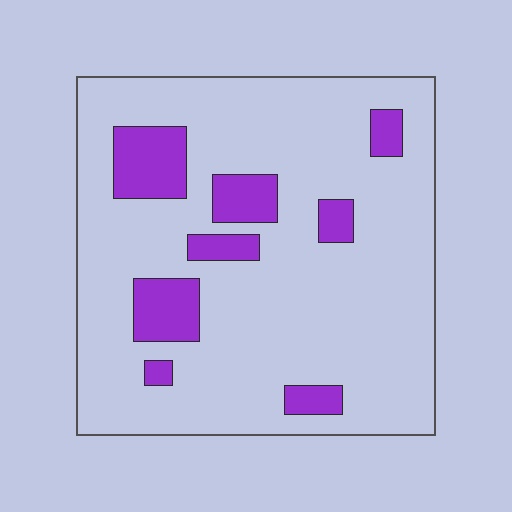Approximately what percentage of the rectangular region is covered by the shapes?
Approximately 15%.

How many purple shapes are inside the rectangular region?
8.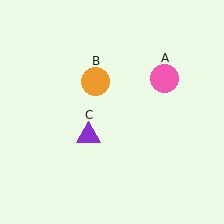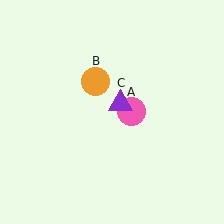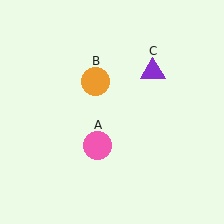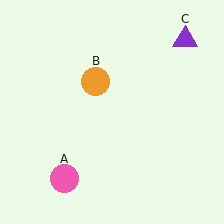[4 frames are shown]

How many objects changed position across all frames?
2 objects changed position: pink circle (object A), purple triangle (object C).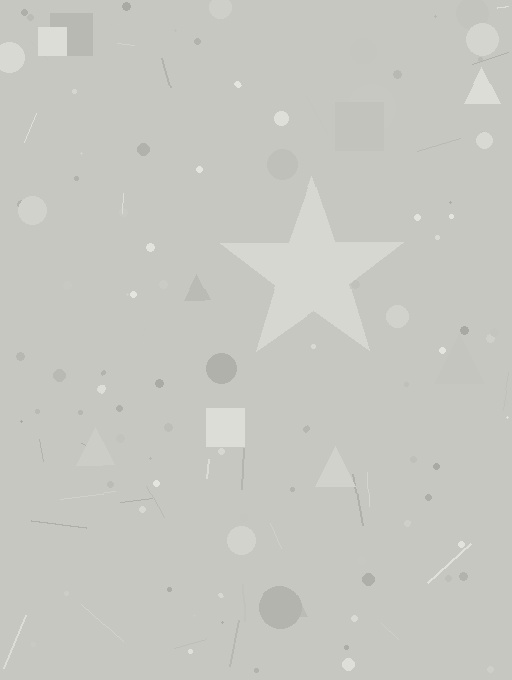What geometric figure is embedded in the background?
A star is embedded in the background.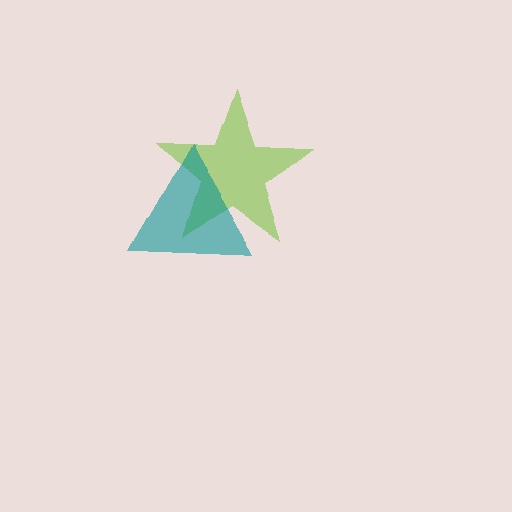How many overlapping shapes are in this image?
There are 2 overlapping shapes in the image.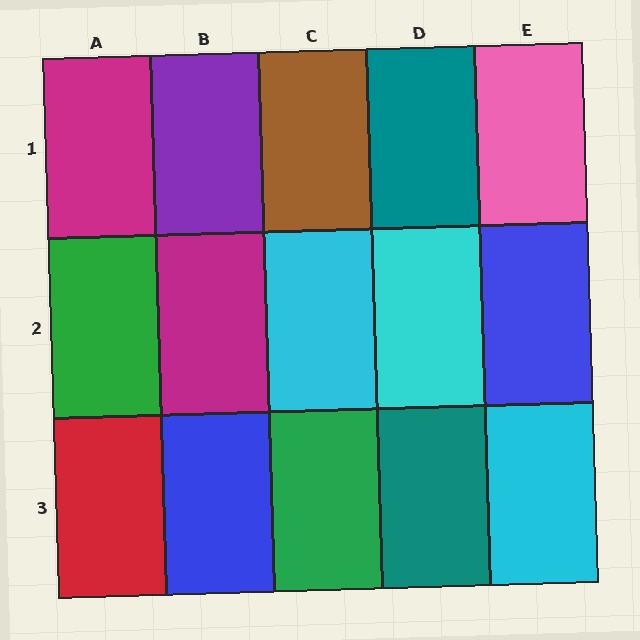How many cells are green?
2 cells are green.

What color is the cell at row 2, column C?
Cyan.